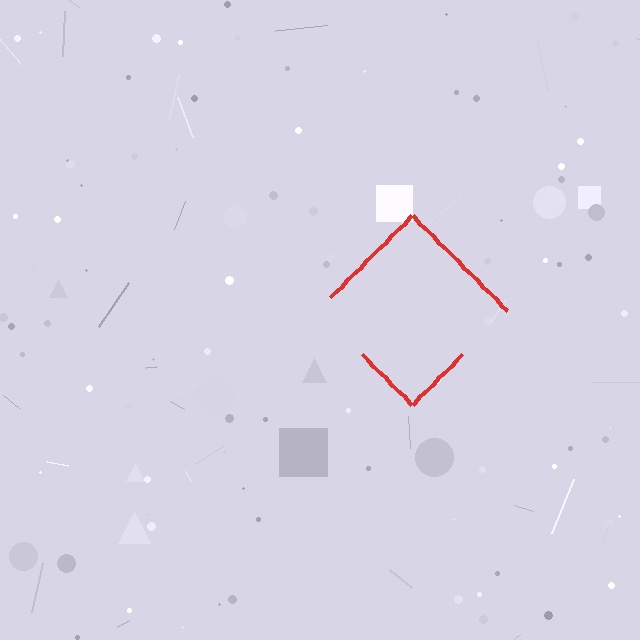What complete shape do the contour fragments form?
The contour fragments form a diamond.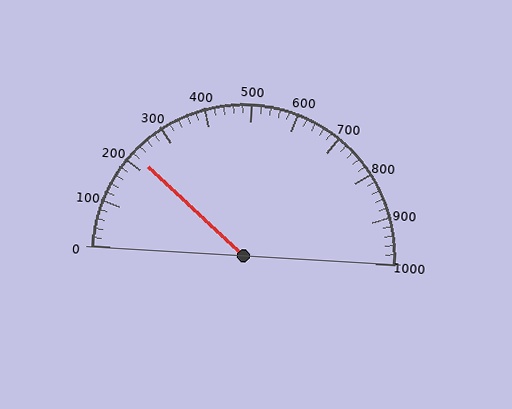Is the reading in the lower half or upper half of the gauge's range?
The reading is in the lower half of the range (0 to 1000).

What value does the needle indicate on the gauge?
The needle indicates approximately 220.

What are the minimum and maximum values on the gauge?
The gauge ranges from 0 to 1000.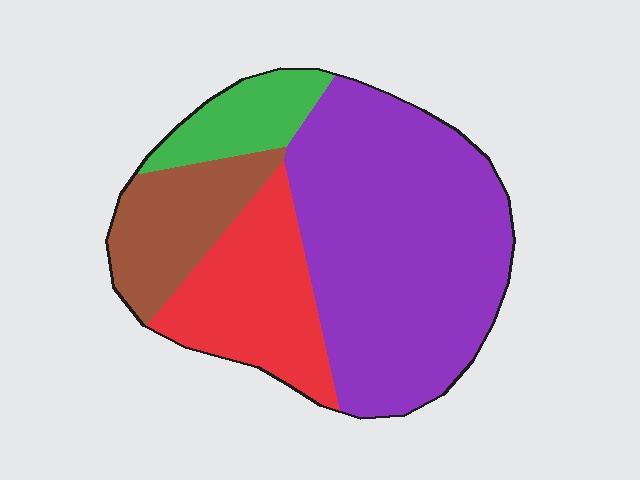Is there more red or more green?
Red.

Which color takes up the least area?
Green, at roughly 10%.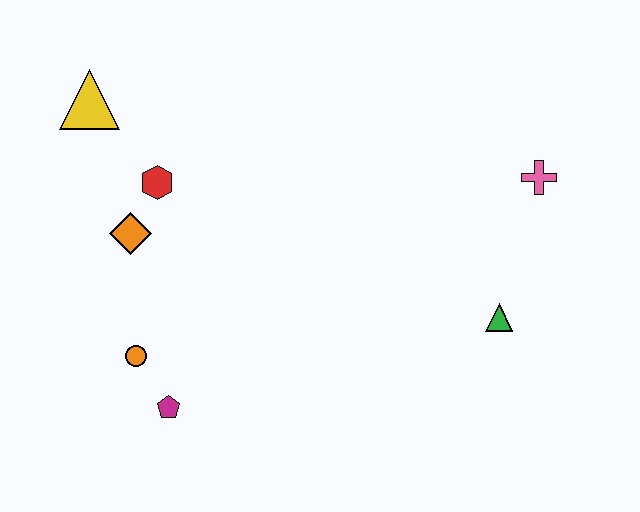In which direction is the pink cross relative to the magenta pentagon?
The pink cross is to the right of the magenta pentagon.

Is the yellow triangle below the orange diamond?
No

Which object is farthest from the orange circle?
The pink cross is farthest from the orange circle.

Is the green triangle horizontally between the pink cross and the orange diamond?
Yes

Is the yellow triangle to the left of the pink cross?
Yes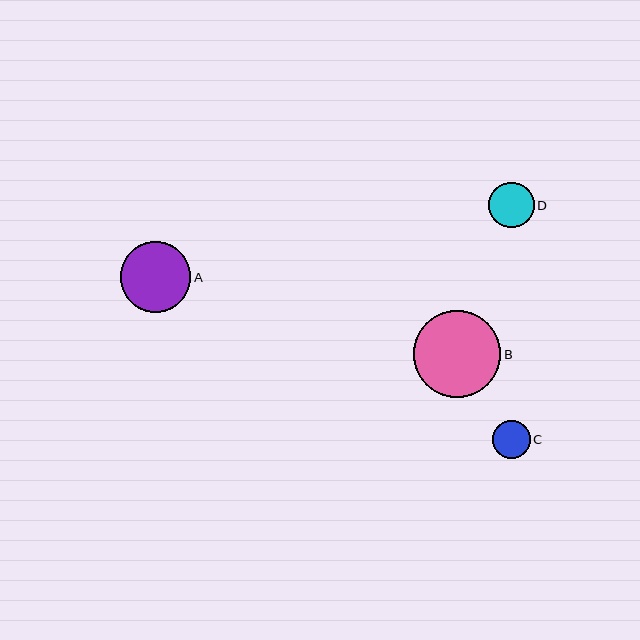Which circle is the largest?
Circle B is the largest with a size of approximately 87 pixels.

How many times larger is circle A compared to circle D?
Circle A is approximately 1.6 times the size of circle D.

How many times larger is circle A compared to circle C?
Circle A is approximately 1.8 times the size of circle C.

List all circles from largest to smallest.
From largest to smallest: B, A, D, C.